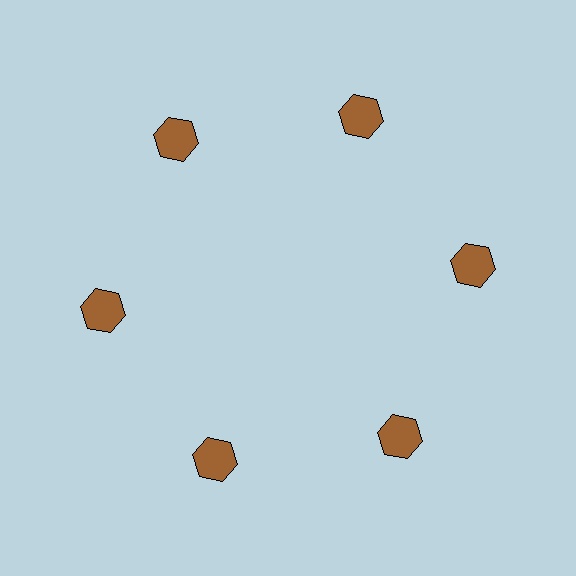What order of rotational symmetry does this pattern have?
This pattern has 6-fold rotational symmetry.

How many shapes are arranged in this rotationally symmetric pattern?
There are 6 shapes, arranged in 6 groups of 1.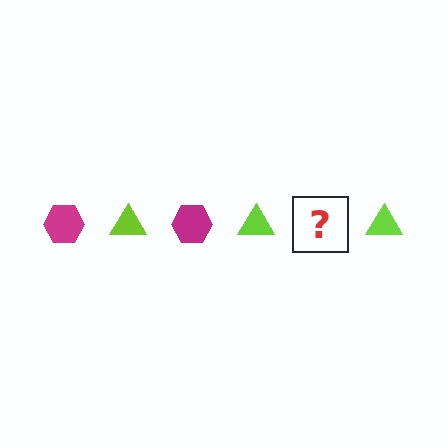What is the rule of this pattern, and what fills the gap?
The rule is that the pattern alternates between magenta hexagon and lime triangle. The gap should be filled with a magenta hexagon.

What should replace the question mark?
The question mark should be replaced with a magenta hexagon.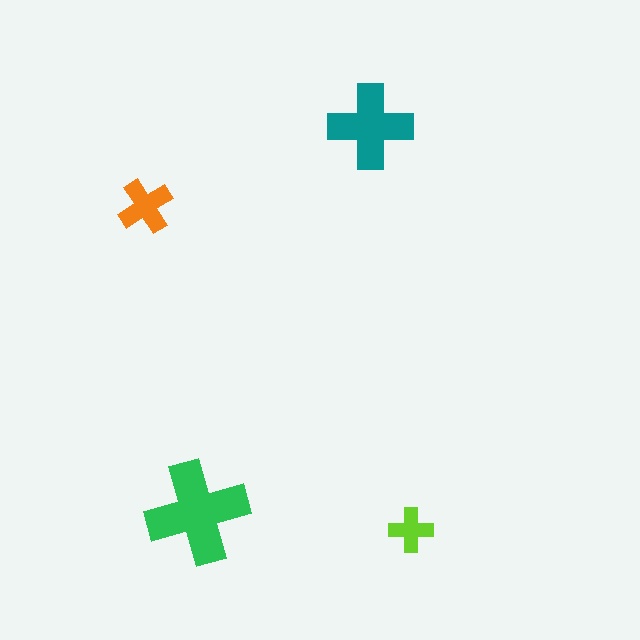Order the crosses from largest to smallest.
the green one, the teal one, the orange one, the lime one.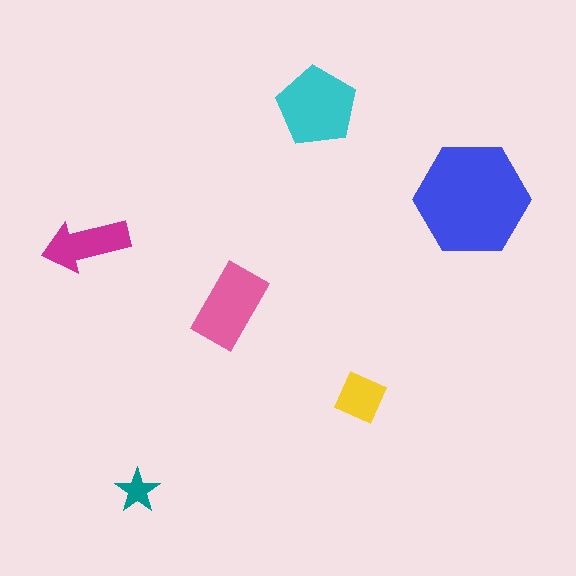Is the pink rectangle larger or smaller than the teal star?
Larger.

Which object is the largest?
The blue hexagon.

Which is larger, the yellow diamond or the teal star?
The yellow diamond.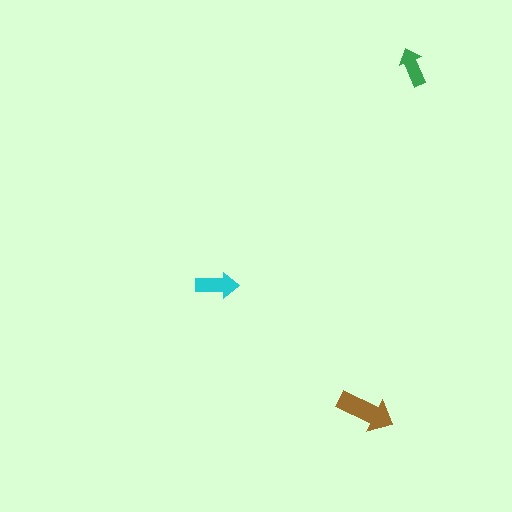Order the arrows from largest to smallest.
the brown one, the cyan one, the green one.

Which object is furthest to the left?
The cyan arrow is leftmost.